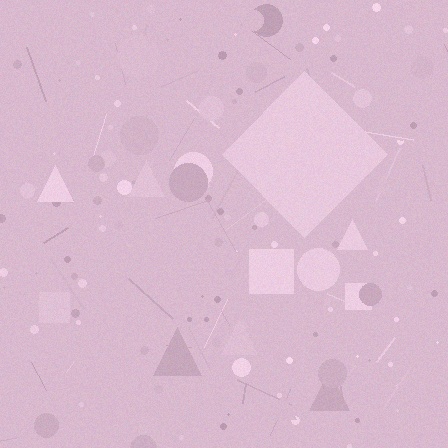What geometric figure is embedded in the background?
A diamond is embedded in the background.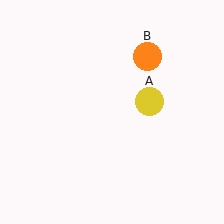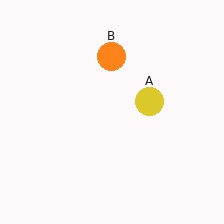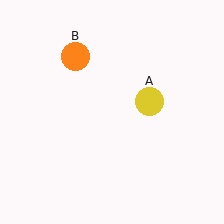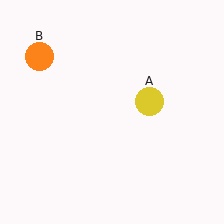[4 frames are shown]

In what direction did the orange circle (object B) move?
The orange circle (object B) moved left.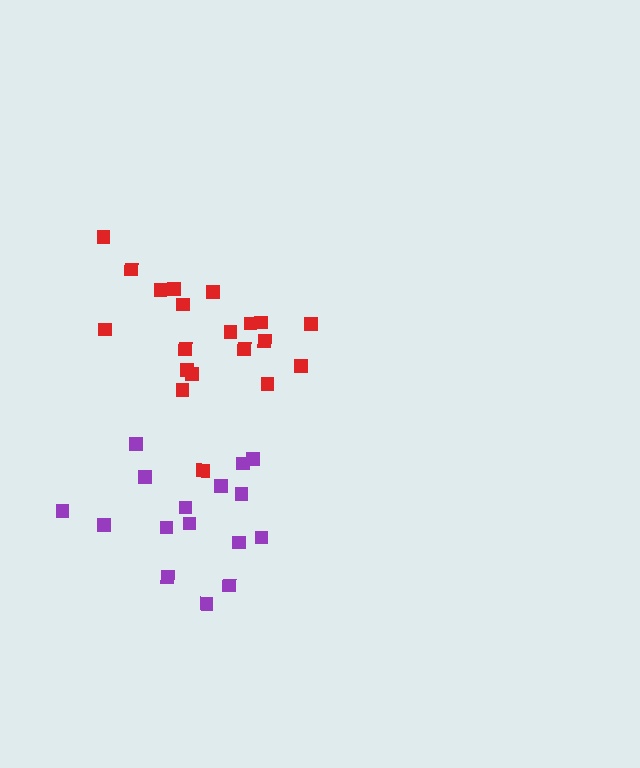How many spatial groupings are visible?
There are 2 spatial groupings.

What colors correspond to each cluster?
The clusters are colored: red, purple.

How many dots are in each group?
Group 1: 20 dots, Group 2: 16 dots (36 total).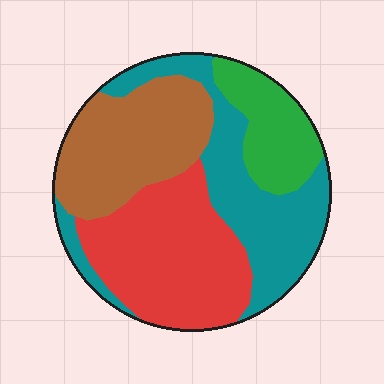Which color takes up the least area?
Green, at roughly 15%.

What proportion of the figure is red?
Red takes up about one third (1/3) of the figure.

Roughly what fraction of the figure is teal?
Teal covers 29% of the figure.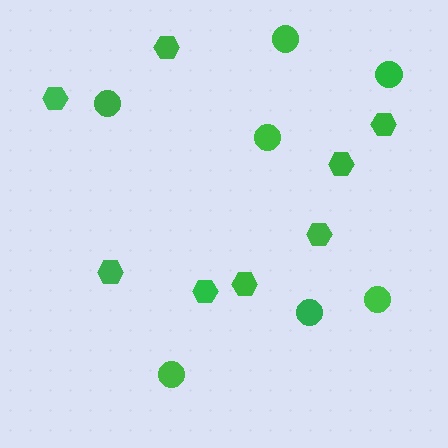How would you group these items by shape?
There are 2 groups: one group of circles (7) and one group of hexagons (8).